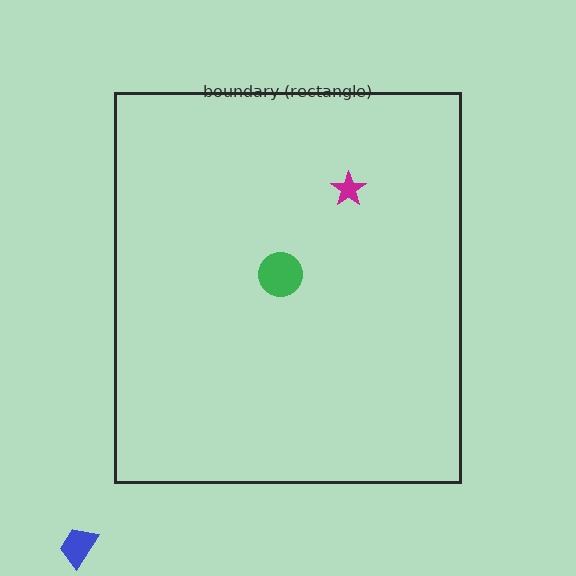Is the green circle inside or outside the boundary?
Inside.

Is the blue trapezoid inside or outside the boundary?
Outside.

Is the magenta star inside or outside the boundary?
Inside.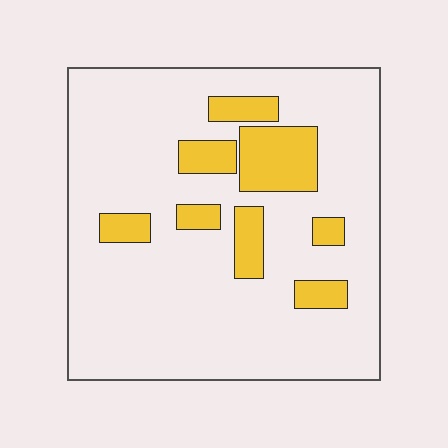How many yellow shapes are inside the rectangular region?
8.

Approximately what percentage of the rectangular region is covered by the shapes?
Approximately 15%.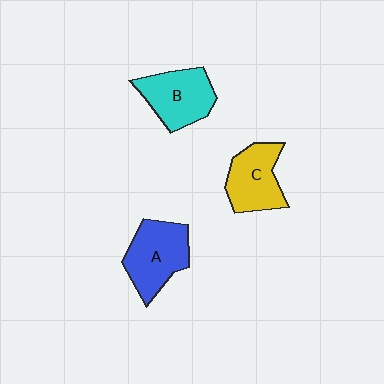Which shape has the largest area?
Shape A (blue).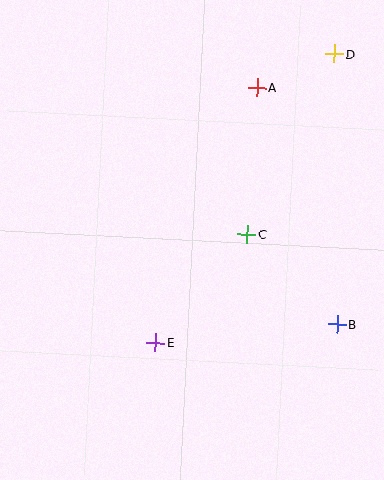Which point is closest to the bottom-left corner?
Point E is closest to the bottom-left corner.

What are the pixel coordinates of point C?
Point C is at (247, 234).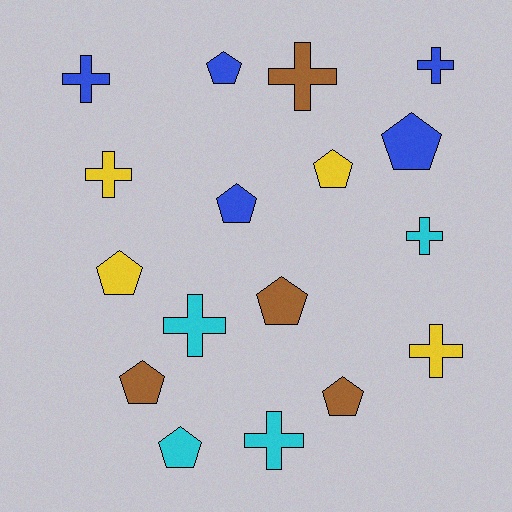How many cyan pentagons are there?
There is 1 cyan pentagon.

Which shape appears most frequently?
Pentagon, with 9 objects.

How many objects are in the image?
There are 17 objects.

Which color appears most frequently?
Blue, with 5 objects.